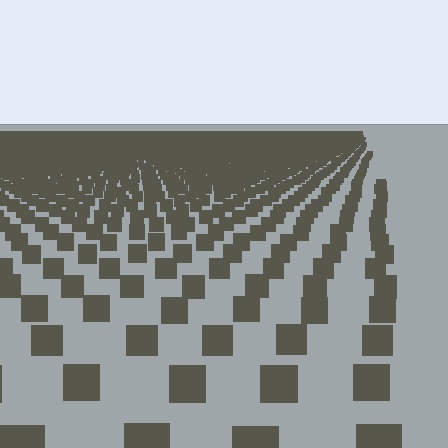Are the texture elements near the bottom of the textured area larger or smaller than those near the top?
Larger. Near the bottom, elements are closer to the viewer and appear at a bigger on-screen size.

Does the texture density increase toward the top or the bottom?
Density increases toward the top.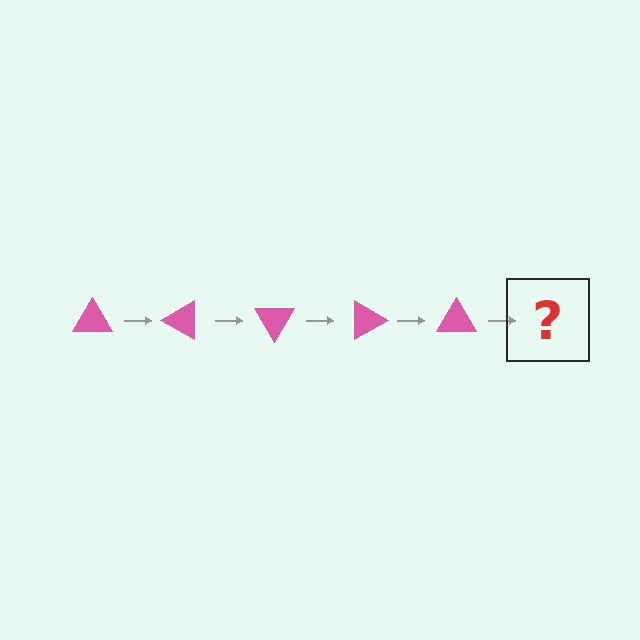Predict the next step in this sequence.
The next step is a pink triangle rotated 150 degrees.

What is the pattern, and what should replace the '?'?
The pattern is that the triangle rotates 30 degrees each step. The '?' should be a pink triangle rotated 150 degrees.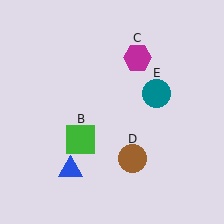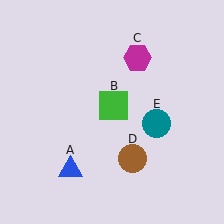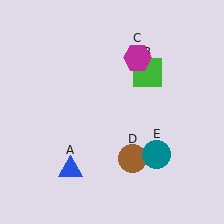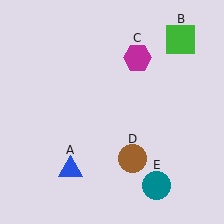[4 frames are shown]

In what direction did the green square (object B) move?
The green square (object B) moved up and to the right.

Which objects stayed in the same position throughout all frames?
Blue triangle (object A) and magenta hexagon (object C) and brown circle (object D) remained stationary.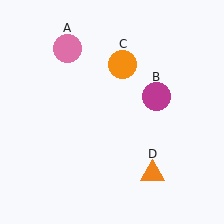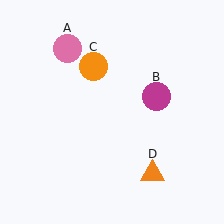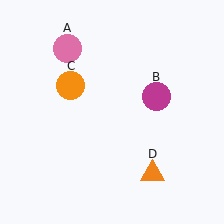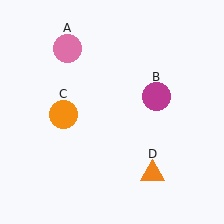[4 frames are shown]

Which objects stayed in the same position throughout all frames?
Pink circle (object A) and magenta circle (object B) and orange triangle (object D) remained stationary.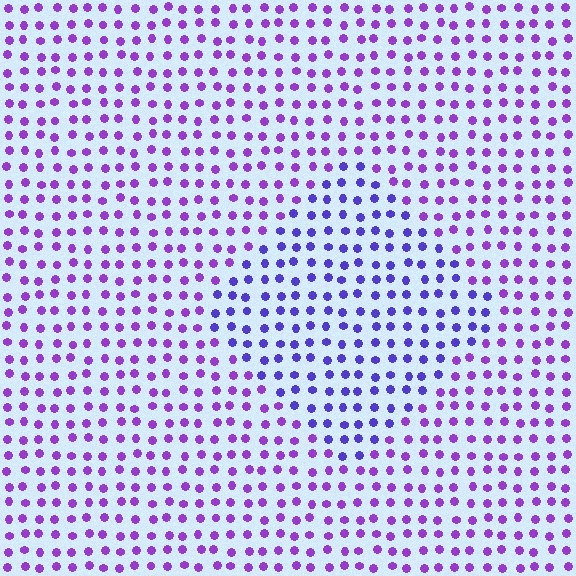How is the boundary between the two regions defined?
The boundary is defined purely by a slight shift in hue (about 30 degrees). Spacing, size, and orientation are identical on both sides.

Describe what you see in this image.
The image is filled with small purple elements in a uniform arrangement. A diamond-shaped region is visible where the elements are tinted to a slightly different hue, forming a subtle color boundary.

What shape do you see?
I see a diamond.